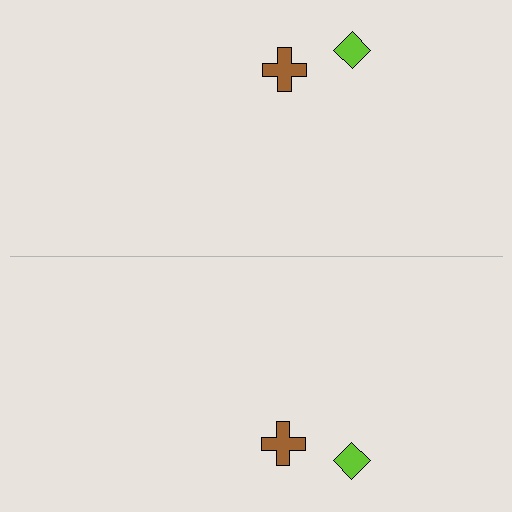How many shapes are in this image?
There are 4 shapes in this image.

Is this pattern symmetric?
Yes, this pattern has bilateral (reflection) symmetry.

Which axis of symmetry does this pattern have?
The pattern has a horizontal axis of symmetry running through the center of the image.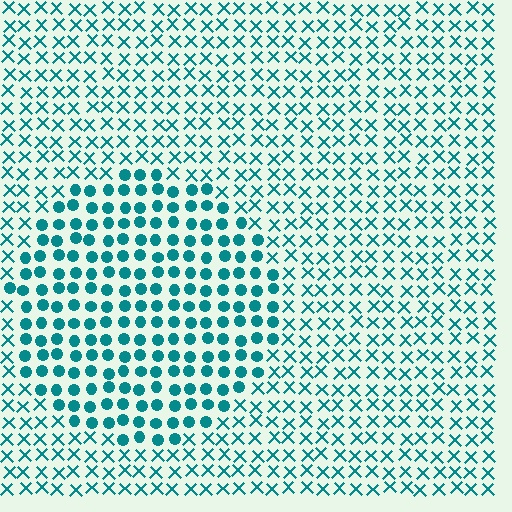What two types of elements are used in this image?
The image uses circles inside the circle region and X marks outside it.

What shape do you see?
I see a circle.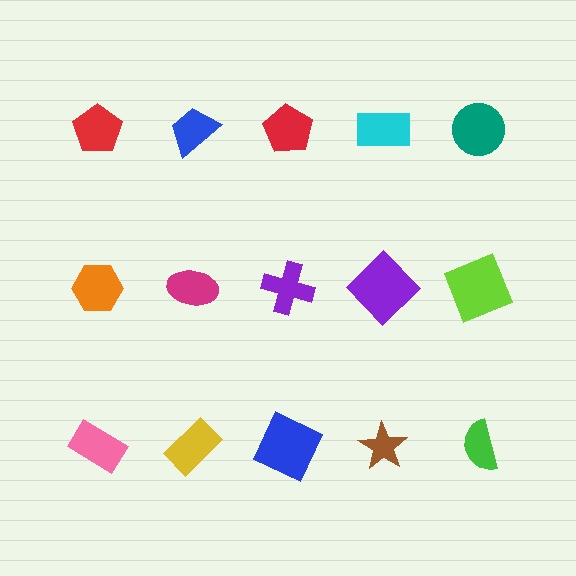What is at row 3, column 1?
A pink rectangle.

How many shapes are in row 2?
5 shapes.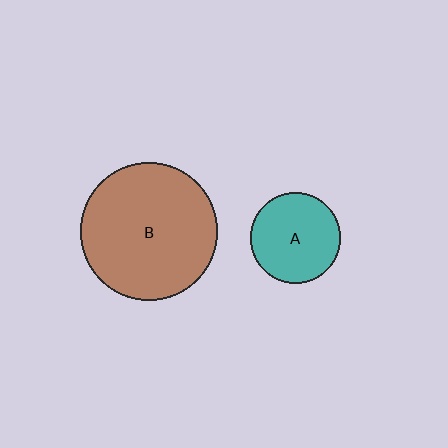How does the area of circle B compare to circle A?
Approximately 2.3 times.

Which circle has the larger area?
Circle B (brown).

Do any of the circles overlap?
No, none of the circles overlap.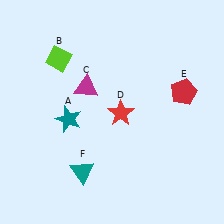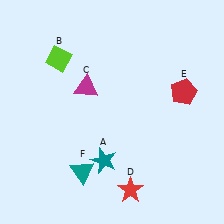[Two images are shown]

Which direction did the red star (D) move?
The red star (D) moved down.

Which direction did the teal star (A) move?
The teal star (A) moved down.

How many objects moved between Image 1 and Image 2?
2 objects moved between the two images.